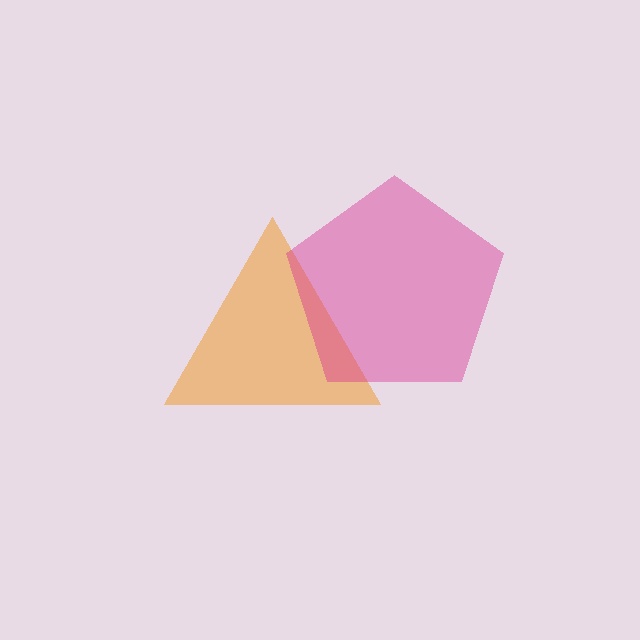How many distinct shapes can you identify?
There are 2 distinct shapes: an orange triangle, a magenta pentagon.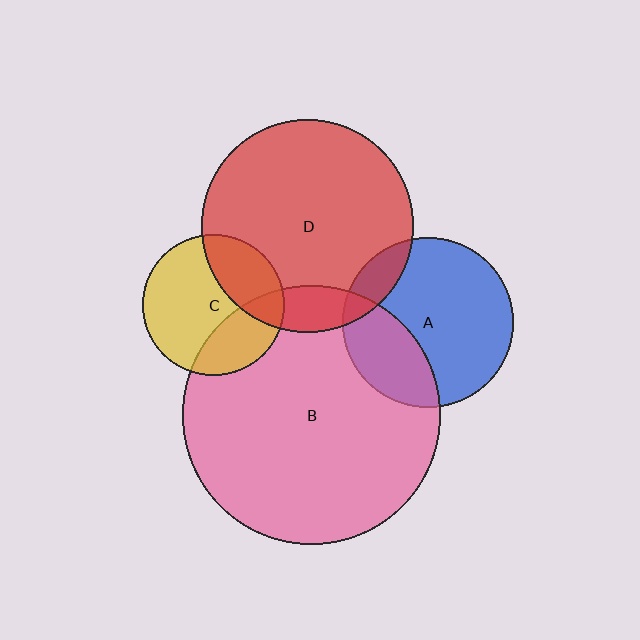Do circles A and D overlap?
Yes.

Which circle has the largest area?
Circle B (pink).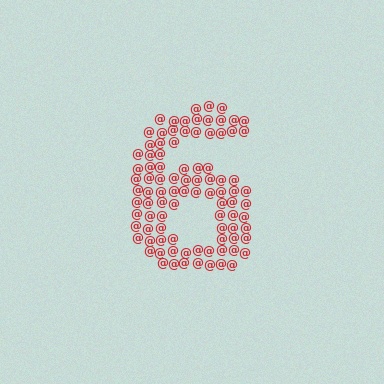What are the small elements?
The small elements are at signs.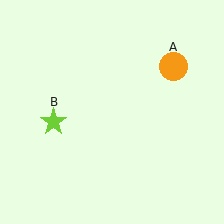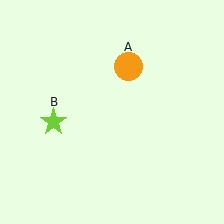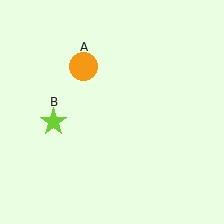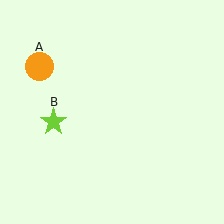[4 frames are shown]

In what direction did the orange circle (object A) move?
The orange circle (object A) moved left.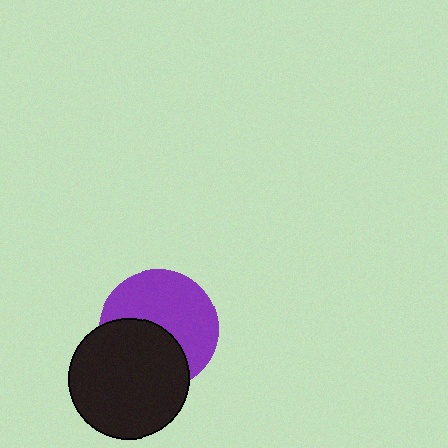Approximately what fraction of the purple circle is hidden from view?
Roughly 43% of the purple circle is hidden behind the black circle.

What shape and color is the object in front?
The object in front is a black circle.